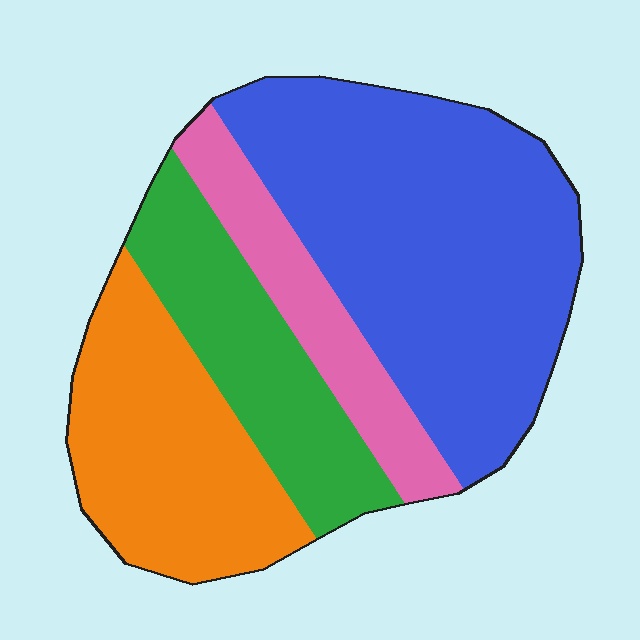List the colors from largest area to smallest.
From largest to smallest: blue, orange, green, pink.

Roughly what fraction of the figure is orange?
Orange covers about 25% of the figure.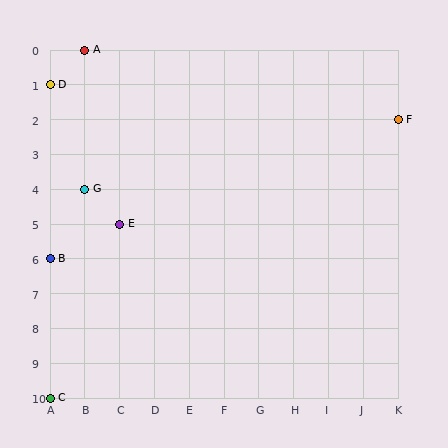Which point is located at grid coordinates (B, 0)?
Point A is at (B, 0).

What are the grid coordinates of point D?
Point D is at grid coordinates (A, 1).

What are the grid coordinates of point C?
Point C is at grid coordinates (A, 10).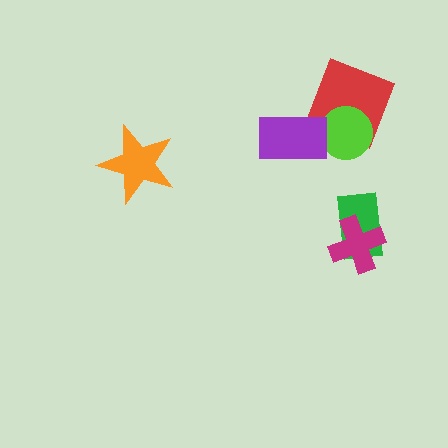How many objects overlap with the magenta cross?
1 object overlaps with the magenta cross.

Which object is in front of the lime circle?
The purple rectangle is in front of the lime circle.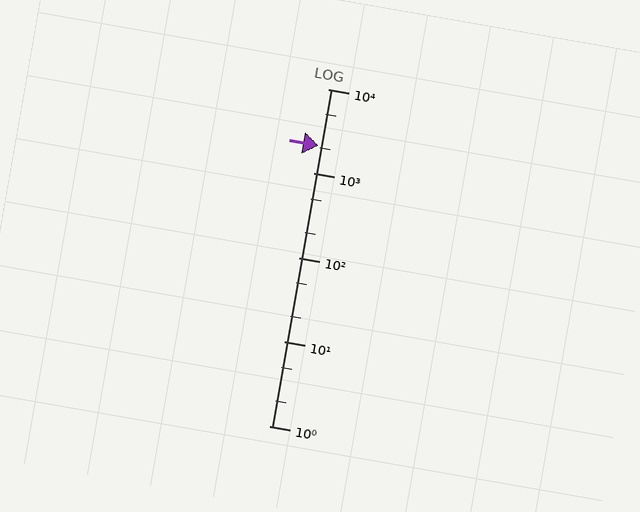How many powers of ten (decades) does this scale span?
The scale spans 4 decades, from 1 to 10000.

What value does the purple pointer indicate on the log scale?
The pointer indicates approximately 2100.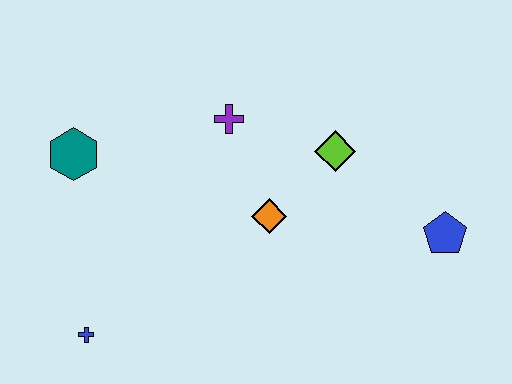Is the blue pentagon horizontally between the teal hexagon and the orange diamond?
No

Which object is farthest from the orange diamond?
The blue cross is farthest from the orange diamond.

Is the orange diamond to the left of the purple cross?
No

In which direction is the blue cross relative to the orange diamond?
The blue cross is to the left of the orange diamond.